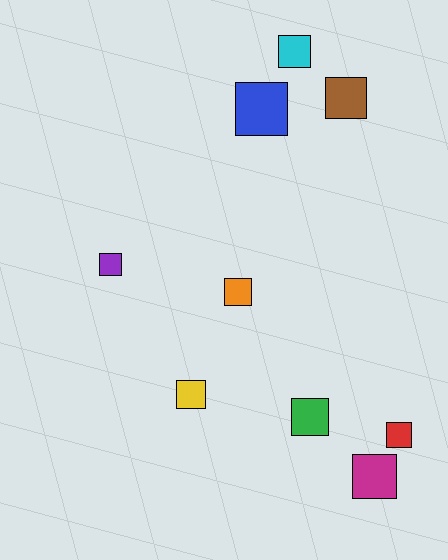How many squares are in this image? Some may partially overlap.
There are 9 squares.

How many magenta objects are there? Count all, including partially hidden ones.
There is 1 magenta object.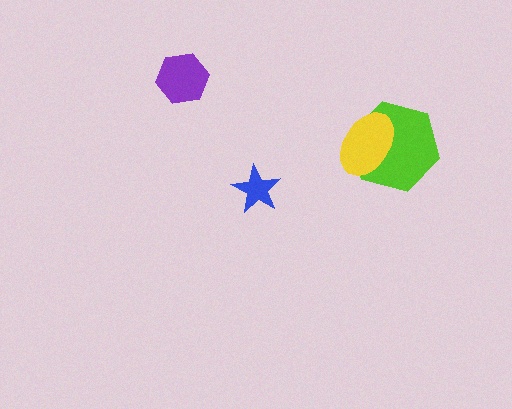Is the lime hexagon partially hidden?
Yes, it is partially covered by another shape.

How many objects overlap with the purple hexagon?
0 objects overlap with the purple hexagon.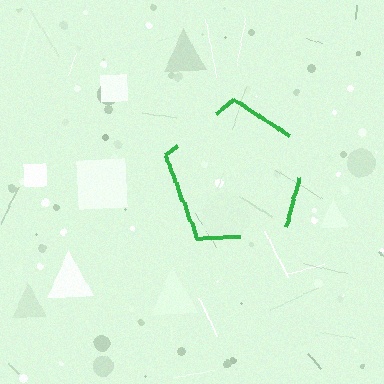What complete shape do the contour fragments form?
The contour fragments form a pentagon.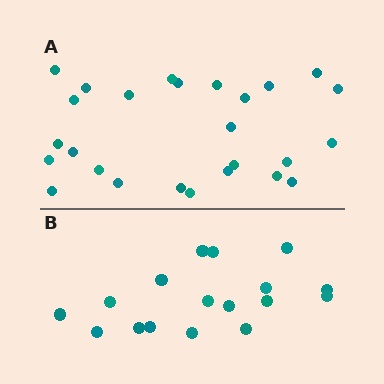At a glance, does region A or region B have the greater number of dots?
Region A (the top region) has more dots.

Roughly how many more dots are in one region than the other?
Region A has roughly 8 or so more dots than region B.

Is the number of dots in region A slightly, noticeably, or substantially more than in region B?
Region A has substantially more. The ratio is roughly 1.5 to 1.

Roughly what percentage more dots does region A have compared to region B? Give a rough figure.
About 55% more.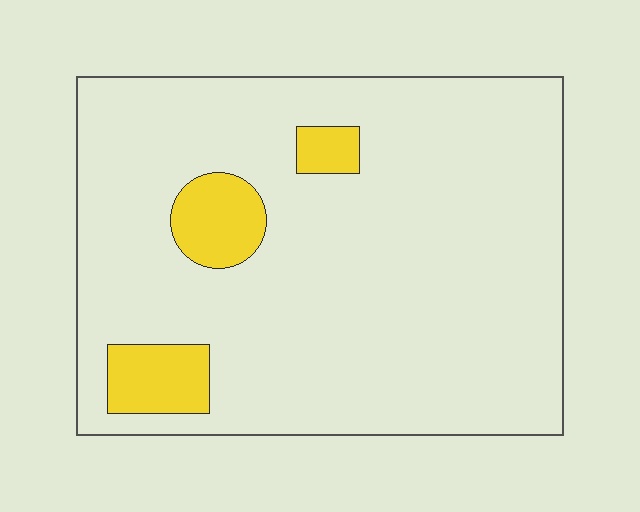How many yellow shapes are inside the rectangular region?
3.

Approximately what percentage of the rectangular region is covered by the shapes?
Approximately 10%.